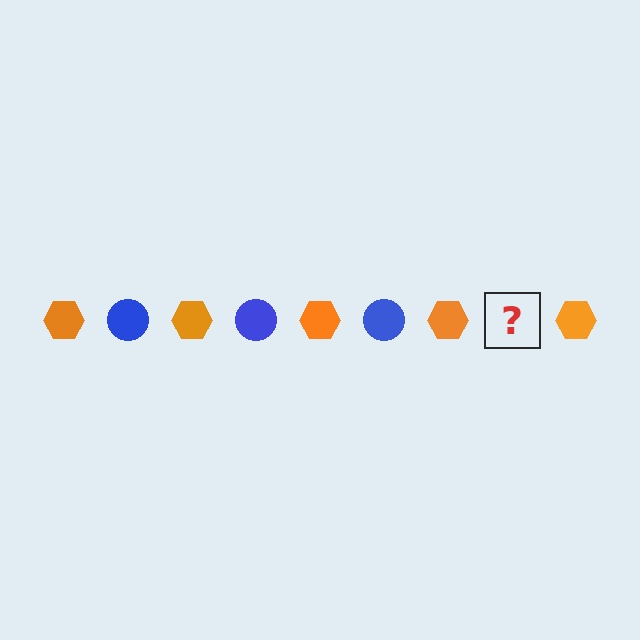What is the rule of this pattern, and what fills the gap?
The rule is that the pattern alternates between orange hexagon and blue circle. The gap should be filled with a blue circle.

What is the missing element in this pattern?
The missing element is a blue circle.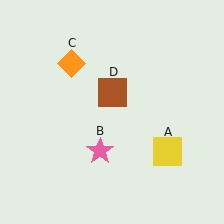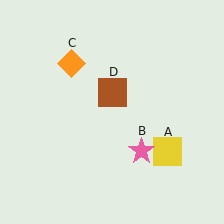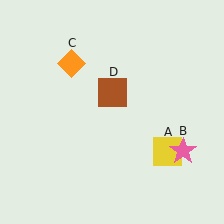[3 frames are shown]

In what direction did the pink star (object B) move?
The pink star (object B) moved right.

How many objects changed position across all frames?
1 object changed position: pink star (object B).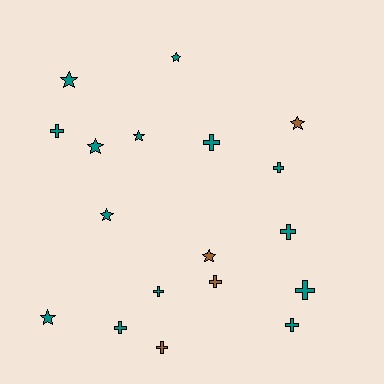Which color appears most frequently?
Teal, with 14 objects.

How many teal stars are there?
There are 6 teal stars.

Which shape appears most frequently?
Cross, with 10 objects.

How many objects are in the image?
There are 18 objects.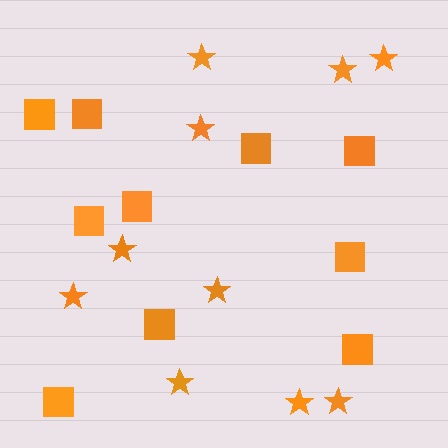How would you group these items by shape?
There are 2 groups: one group of stars (10) and one group of squares (10).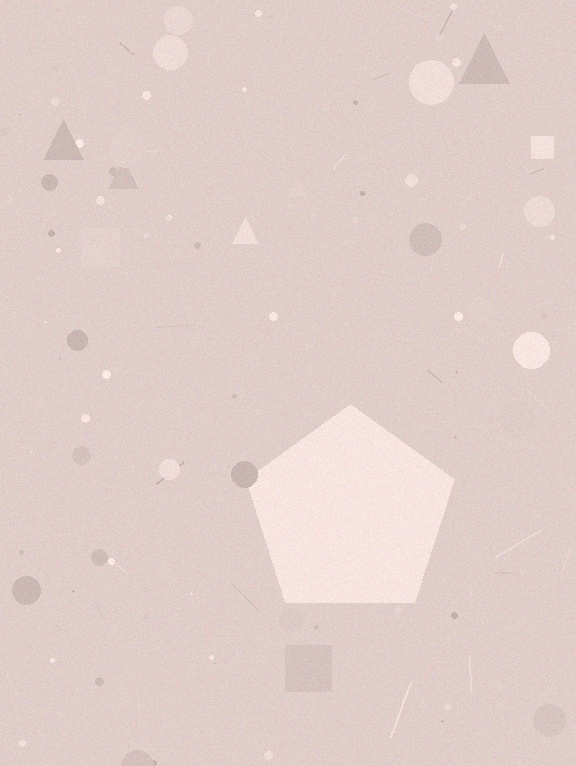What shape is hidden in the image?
A pentagon is hidden in the image.